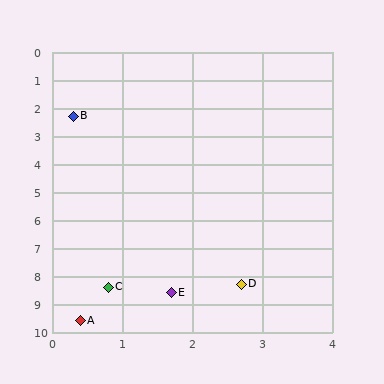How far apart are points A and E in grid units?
Points A and E are about 1.6 grid units apart.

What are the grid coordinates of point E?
Point E is at approximately (1.7, 8.6).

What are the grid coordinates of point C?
Point C is at approximately (0.8, 8.4).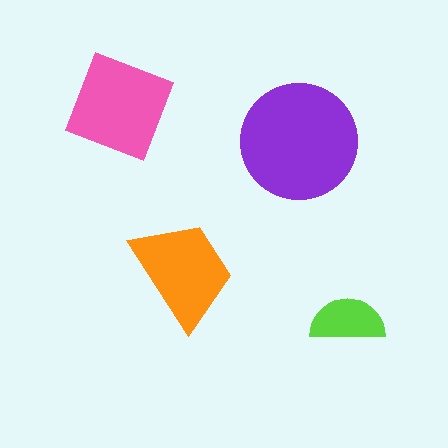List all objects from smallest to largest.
The lime semicircle, the orange trapezoid, the pink diamond, the purple circle.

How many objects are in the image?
There are 4 objects in the image.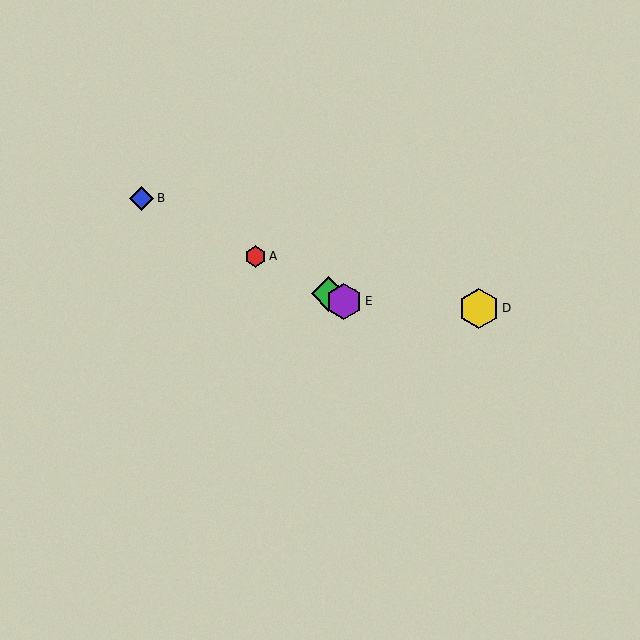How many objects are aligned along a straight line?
4 objects (A, B, C, E) are aligned along a straight line.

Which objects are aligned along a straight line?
Objects A, B, C, E are aligned along a straight line.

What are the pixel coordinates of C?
Object C is at (329, 294).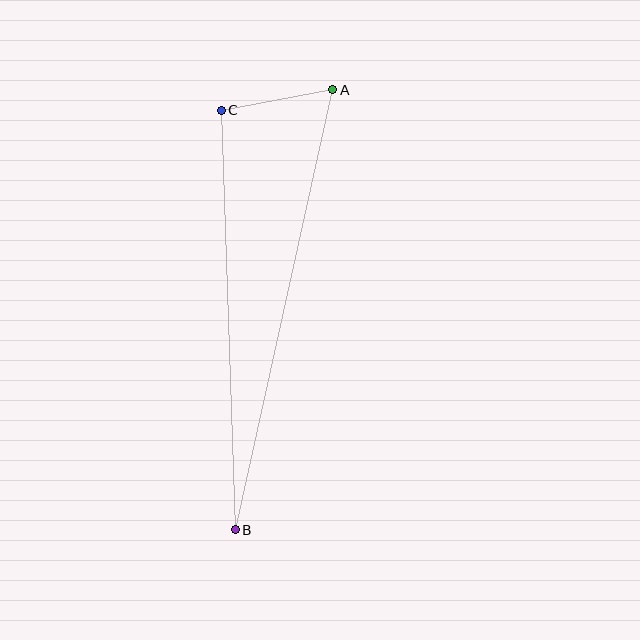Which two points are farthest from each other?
Points A and B are farthest from each other.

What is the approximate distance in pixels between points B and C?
The distance between B and C is approximately 420 pixels.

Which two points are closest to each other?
Points A and C are closest to each other.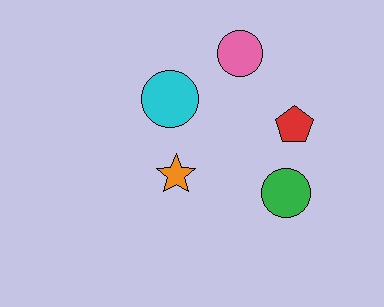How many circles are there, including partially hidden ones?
There are 3 circles.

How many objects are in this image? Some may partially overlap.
There are 5 objects.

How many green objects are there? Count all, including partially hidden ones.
There is 1 green object.